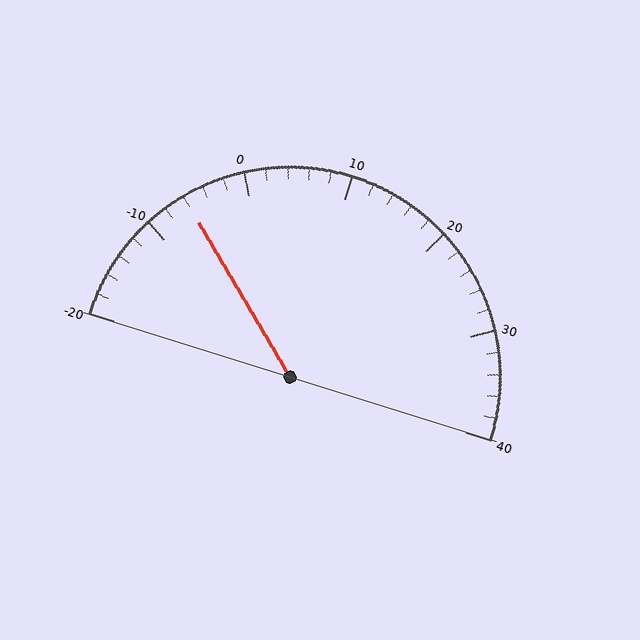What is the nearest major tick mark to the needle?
The nearest major tick mark is -10.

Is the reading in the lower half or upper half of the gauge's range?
The reading is in the lower half of the range (-20 to 40).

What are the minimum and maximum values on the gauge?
The gauge ranges from -20 to 40.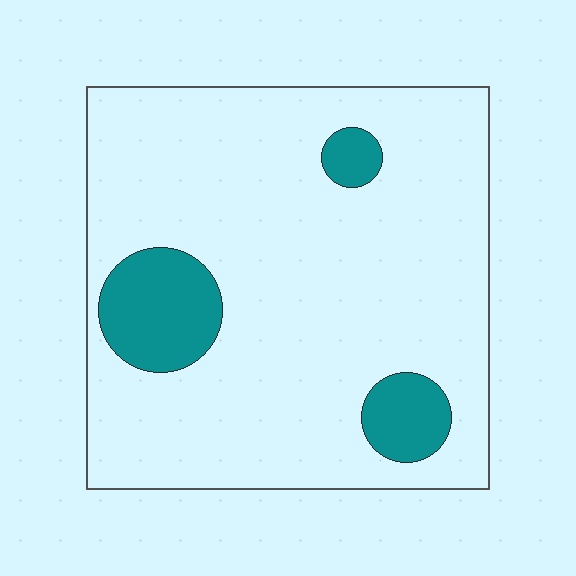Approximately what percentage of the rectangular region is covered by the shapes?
Approximately 15%.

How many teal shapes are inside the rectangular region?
3.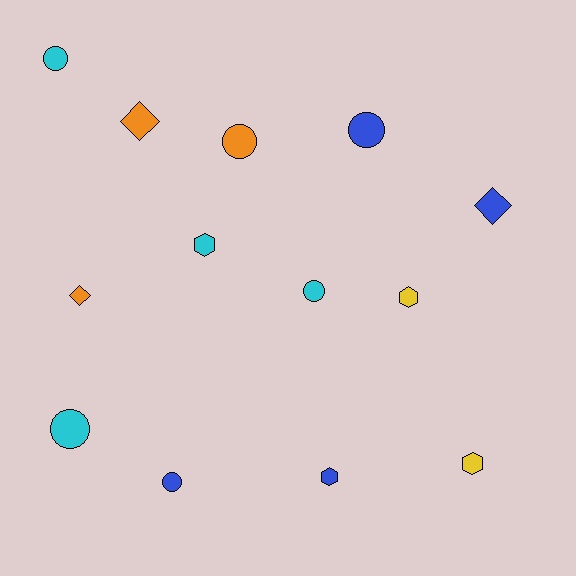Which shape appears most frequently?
Circle, with 6 objects.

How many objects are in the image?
There are 13 objects.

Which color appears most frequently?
Blue, with 4 objects.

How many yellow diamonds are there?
There are no yellow diamonds.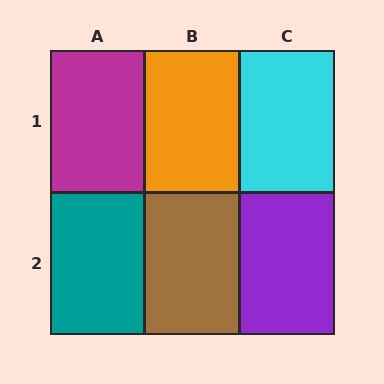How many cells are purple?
1 cell is purple.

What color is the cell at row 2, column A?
Teal.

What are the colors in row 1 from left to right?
Magenta, orange, cyan.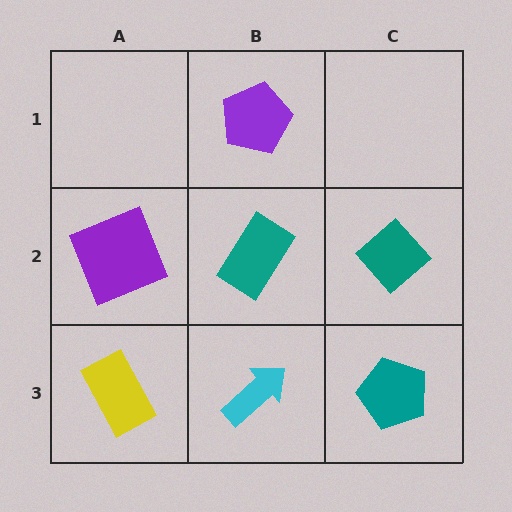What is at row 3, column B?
A cyan arrow.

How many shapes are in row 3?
3 shapes.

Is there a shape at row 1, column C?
No, that cell is empty.